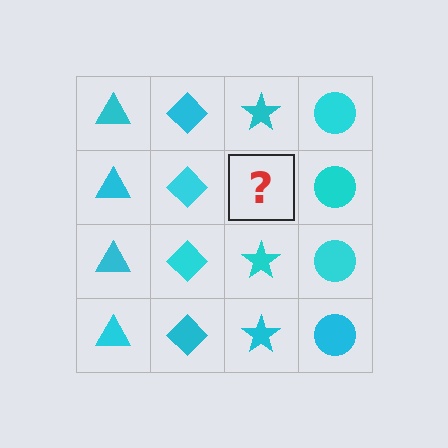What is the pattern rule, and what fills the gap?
The rule is that each column has a consistent shape. The gap should be filled with a cyan star.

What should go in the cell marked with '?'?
The missing cell should contain a cyan star.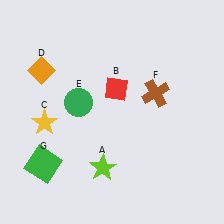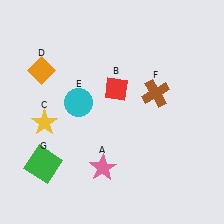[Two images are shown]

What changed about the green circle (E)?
In Image 1, E is green. In Image 2, it changed to cyan.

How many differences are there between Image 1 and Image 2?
There are 2 differences between the two images.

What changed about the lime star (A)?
In Image 1, A is lime. In Image 2, it changed to pink.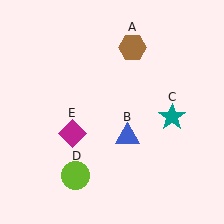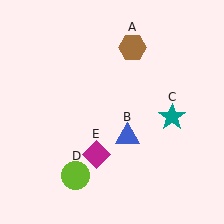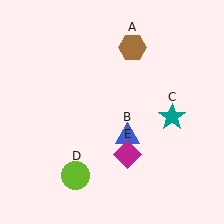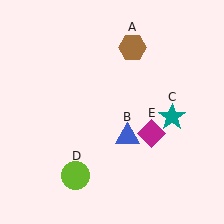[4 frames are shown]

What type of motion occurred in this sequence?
The magenta diamond (object E) rotated counterclockwise around the center of the scene.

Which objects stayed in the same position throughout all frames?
Brown hexagon (object A) and blue triangle (object B) and teal star (object C) and lime circle (object D) remained stationary.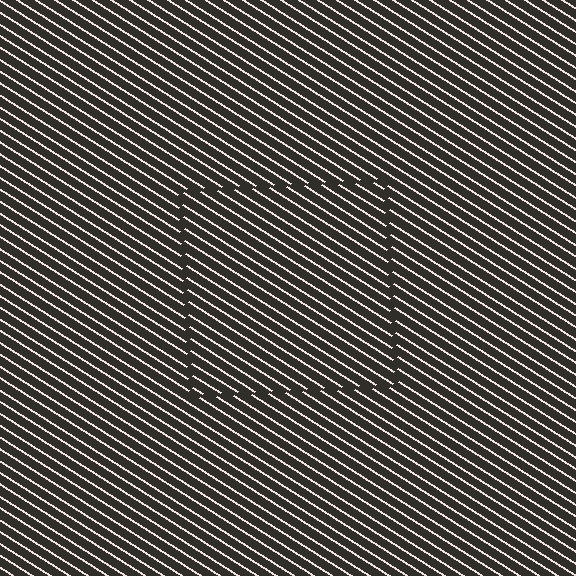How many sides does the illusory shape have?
4 sides — the line-ends trace a square.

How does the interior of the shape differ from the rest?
The interior of the shape contains the same grating, shifted by half a period — the contour is defined by the phase discontinuity where line-ends from the inner and outer gratings abut.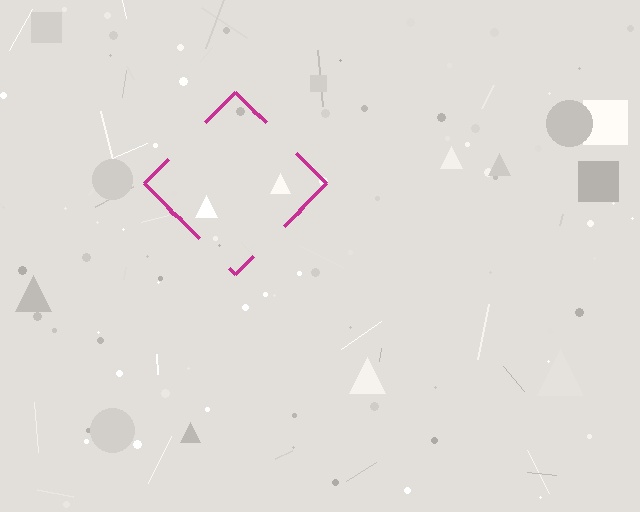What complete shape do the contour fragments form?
The contour fragments form a diamond.